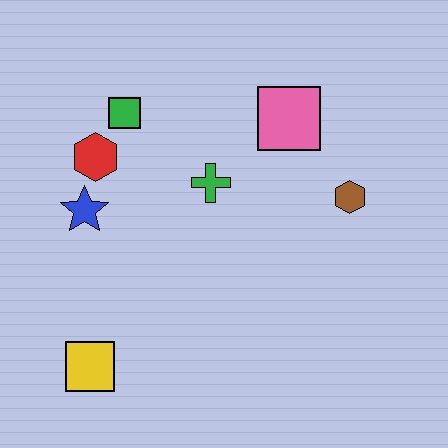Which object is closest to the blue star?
The red hexagon is closest to the blue star.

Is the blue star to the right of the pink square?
No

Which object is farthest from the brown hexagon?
The yellow square is farthest from the brown hexagon.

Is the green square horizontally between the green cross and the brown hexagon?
No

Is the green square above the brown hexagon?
Yes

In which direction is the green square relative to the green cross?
The green square is to the left of the green cross.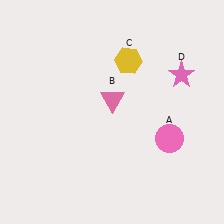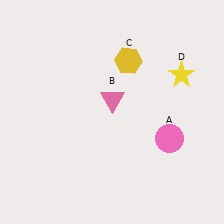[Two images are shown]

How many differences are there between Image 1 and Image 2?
There is 1 difference between the two images.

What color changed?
The star (D) changed from pink in Image 1 to yellow in Image 2.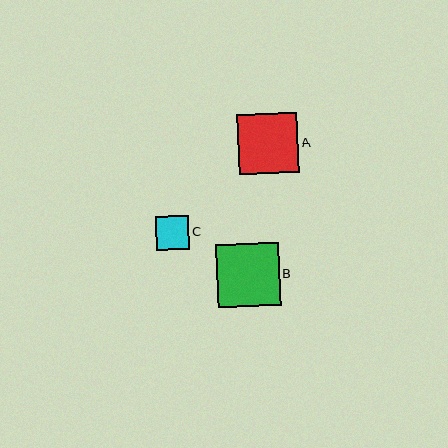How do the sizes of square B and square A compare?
Square B and square A are approximately the same size.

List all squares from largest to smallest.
From largest to smallest: B, A, C.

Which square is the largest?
Square B is the largest with a size of approximately 63 pixels.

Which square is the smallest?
Square C is the smallest with a size of approximately 34 pixels.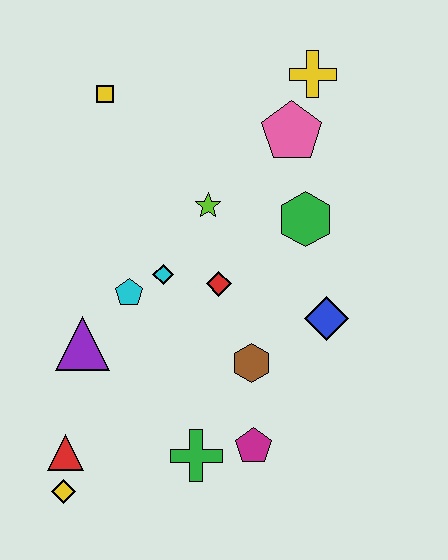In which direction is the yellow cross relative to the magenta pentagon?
The yellow cross is above the magenta pentagon.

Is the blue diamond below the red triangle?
No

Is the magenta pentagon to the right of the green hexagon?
No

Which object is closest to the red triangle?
The yellow diamond is closest to the red triangle.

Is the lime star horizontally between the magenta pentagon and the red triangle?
Yes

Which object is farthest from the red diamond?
The yellow diamond is farthest from the red diamond.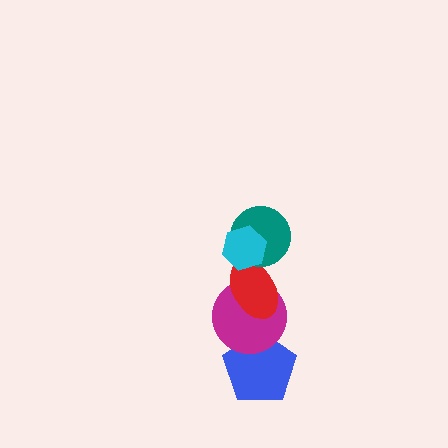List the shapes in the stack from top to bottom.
From top to bottom: the cyan hexagon, the teal circle, the red ellipse, the magenta circle, the blue pentagon.